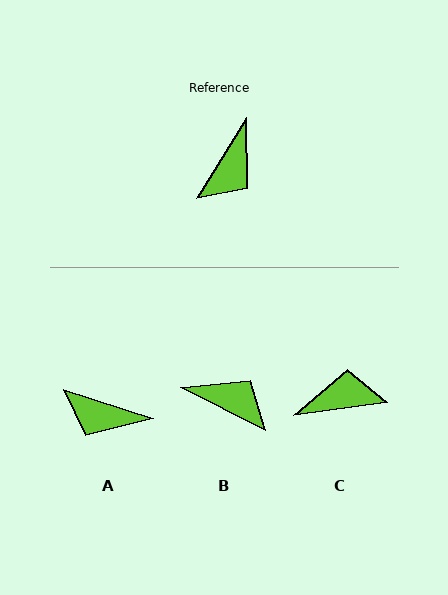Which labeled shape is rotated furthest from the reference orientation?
C, about 130 degrees away.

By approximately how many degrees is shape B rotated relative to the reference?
Approximately 96 degrees counter-clockwise.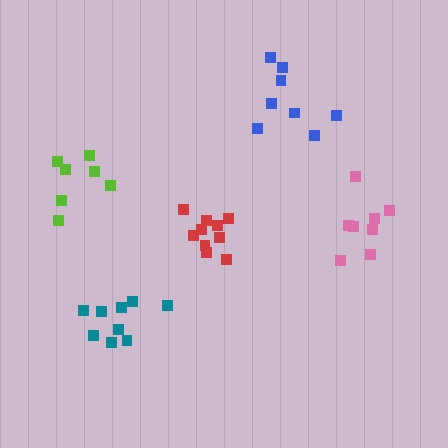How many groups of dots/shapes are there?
There are 5 groups.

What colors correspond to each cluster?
The clusters are colored: pink, lime, red, teal, blue.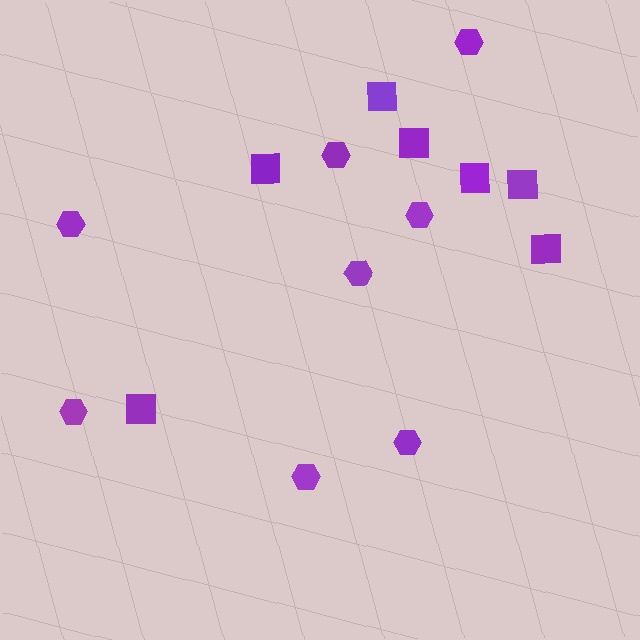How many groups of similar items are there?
There are 2 groups: one group of hexagons (8) and one group of squares (7).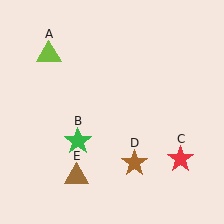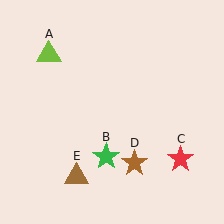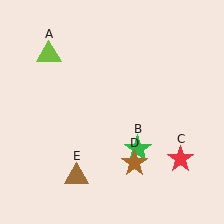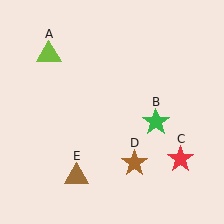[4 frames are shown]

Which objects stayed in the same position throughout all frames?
Lime triangle (object A) and red star (object C) and brown star (object D) and brown triangle (object E) remained stationary.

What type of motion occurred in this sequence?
The green star (object B) rotated counterclockwise around the center of the scene.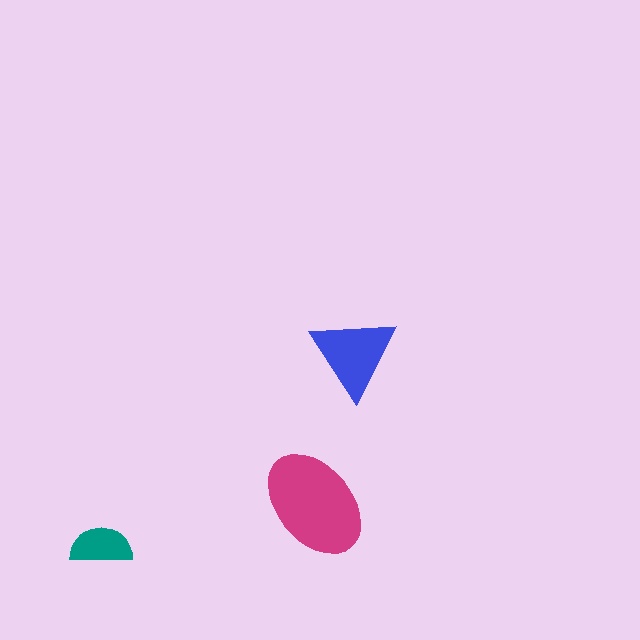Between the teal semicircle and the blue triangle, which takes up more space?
The blue triangle.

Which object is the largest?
The magenta ellipse.